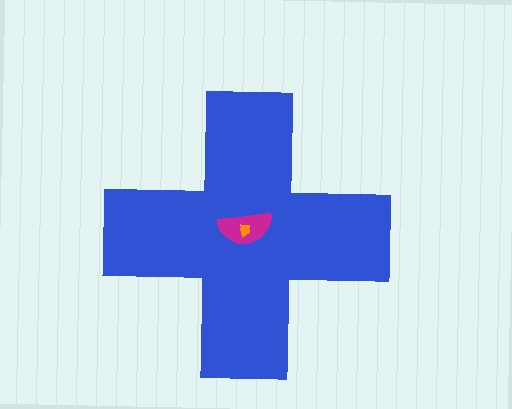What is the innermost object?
The orange trapezoid.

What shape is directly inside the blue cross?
The magenta semicircle.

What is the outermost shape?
The blue cross.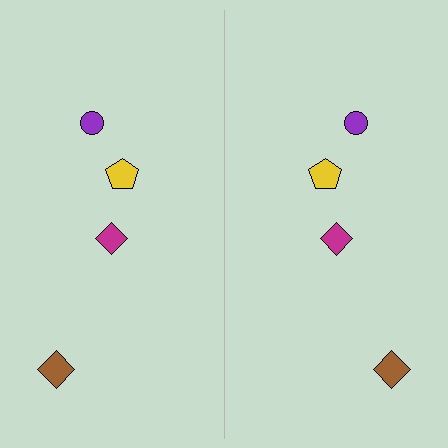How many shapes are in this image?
There are 8 shapes in this image.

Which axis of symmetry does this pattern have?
The pattern has a vertical axis of symmetry running through the center of the image.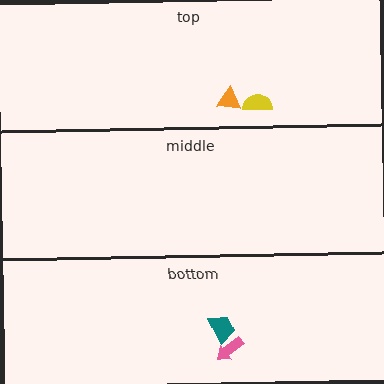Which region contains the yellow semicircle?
The top region.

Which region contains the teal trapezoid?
The bottom region.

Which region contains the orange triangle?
The top region.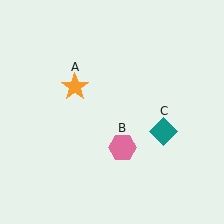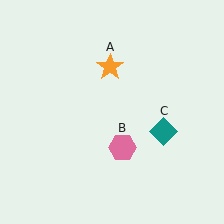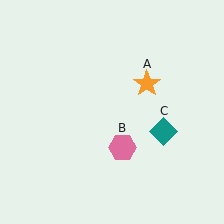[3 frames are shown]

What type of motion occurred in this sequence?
The orange star (object A) rotated clockwise around the center of the scene.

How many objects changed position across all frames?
1 object changed position: orange star (object A).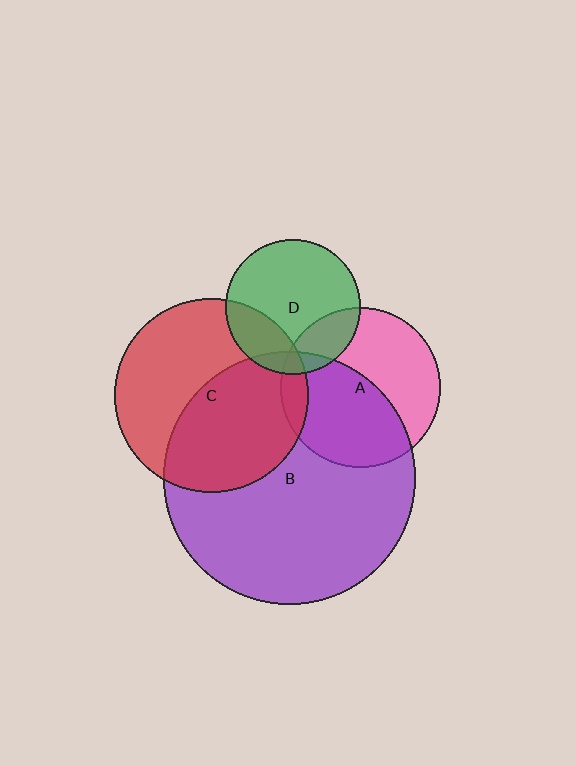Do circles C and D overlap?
Yes.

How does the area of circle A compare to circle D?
Approximately 1.4 times.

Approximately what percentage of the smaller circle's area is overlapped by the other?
Approximately 25%.